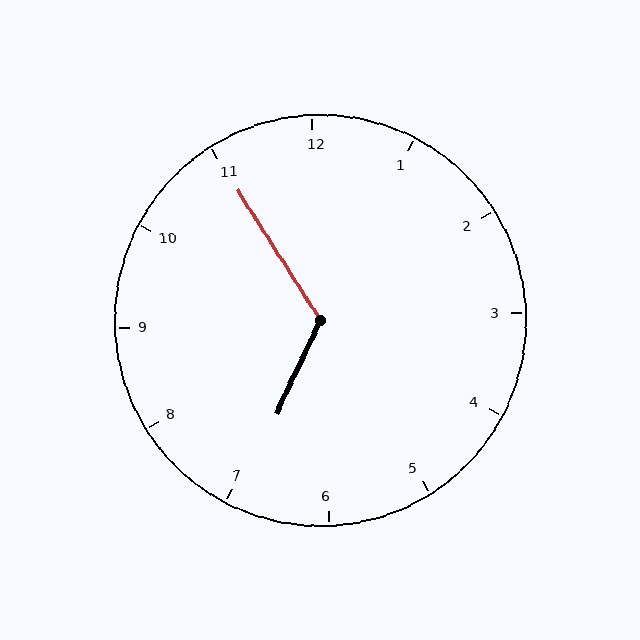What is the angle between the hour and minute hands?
Approximately 122 degrees.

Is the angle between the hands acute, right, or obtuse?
It is obtuse.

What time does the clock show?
6:55.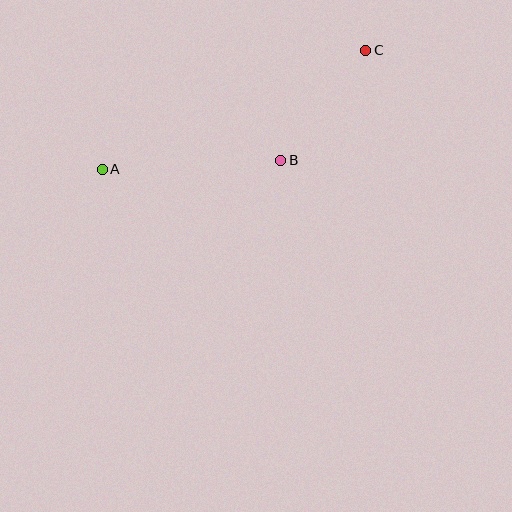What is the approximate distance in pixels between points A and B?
The distance between A and B is approximately 179 pixels.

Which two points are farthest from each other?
Points A and C are farthest from each other.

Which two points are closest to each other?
Points B and C are closest to each other.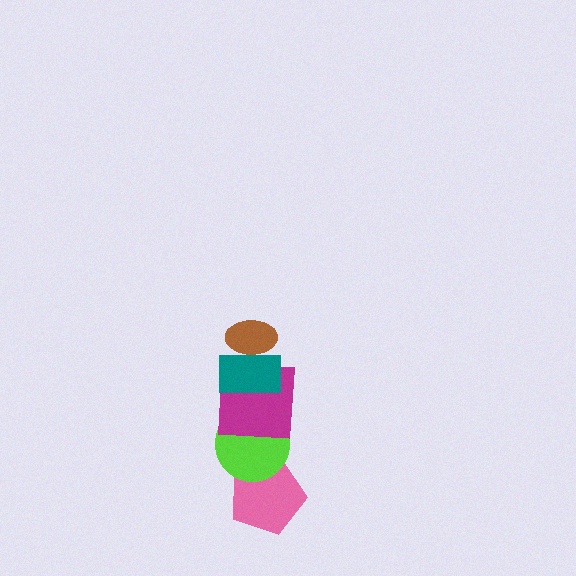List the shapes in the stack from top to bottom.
From top to bottom: the brown ellipse, the teal rectangle, the magenta square, the lime circle, the pink pentagon.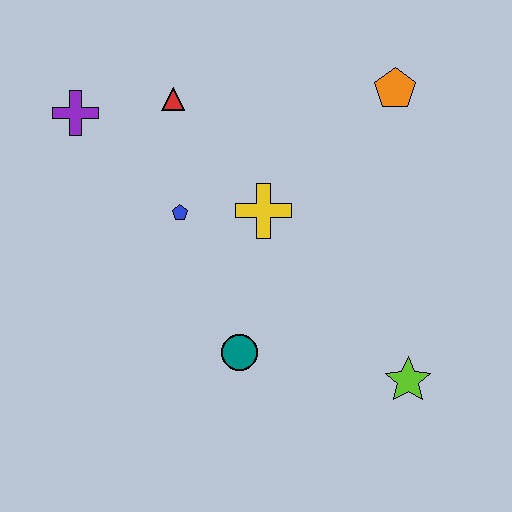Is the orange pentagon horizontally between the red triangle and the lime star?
Yes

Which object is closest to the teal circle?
The yellow cross is closest to the teal circle.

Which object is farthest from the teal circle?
The orange pentagon is farthest from the teal circle.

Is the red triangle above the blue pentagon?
Yes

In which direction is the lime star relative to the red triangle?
The lime star is below the red triangle.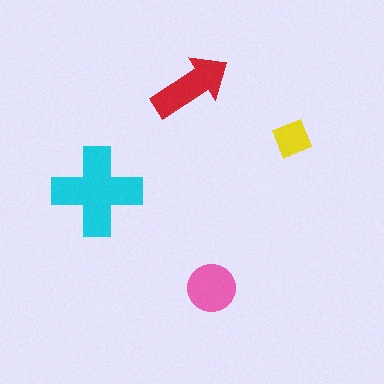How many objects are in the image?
There are 4 objects in the image.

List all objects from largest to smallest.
The cyan cross, the red arrow, the pink circle, the yellow diamond.